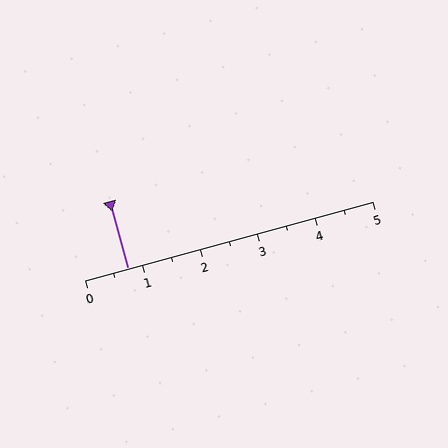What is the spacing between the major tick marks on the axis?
The major ticks are spaced 1 apart.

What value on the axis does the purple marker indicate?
The marker indicates approximately 0.8.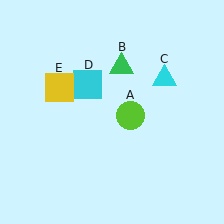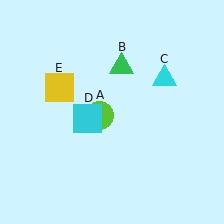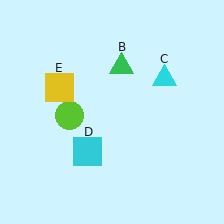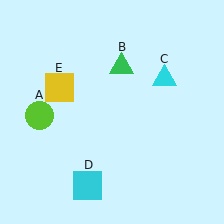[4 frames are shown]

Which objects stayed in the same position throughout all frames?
Green triangle (object B) and cyan triangle (object C) and yellow square (object E) remained stationary.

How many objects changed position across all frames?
2 objects changed position: lime circle (object A), cyan square (object D).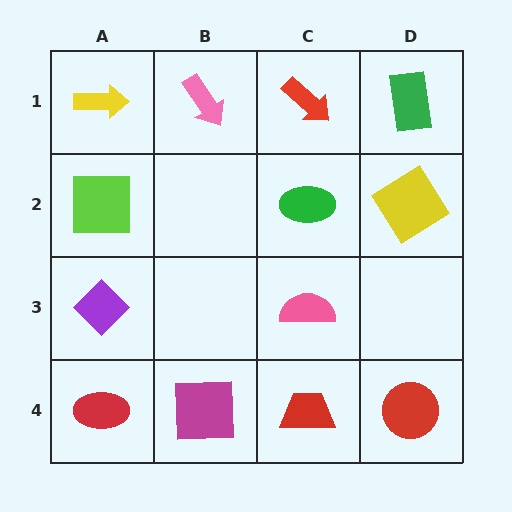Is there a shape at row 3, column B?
No, that cell is empty.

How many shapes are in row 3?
2 shapes.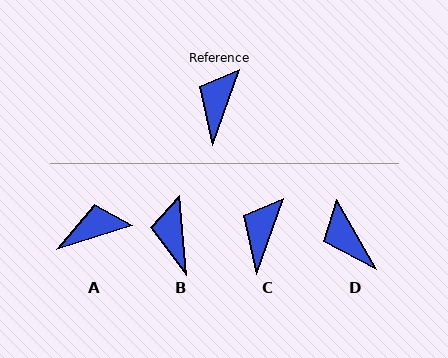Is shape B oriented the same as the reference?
No, it is off by about 24 degrees.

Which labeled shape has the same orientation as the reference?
C.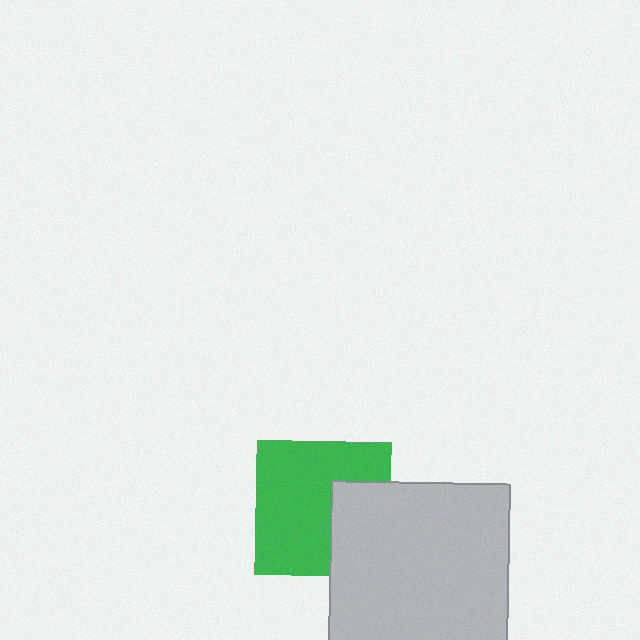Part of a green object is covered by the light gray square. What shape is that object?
It is a square.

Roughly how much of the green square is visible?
Most of it is visible (roughly 68%).